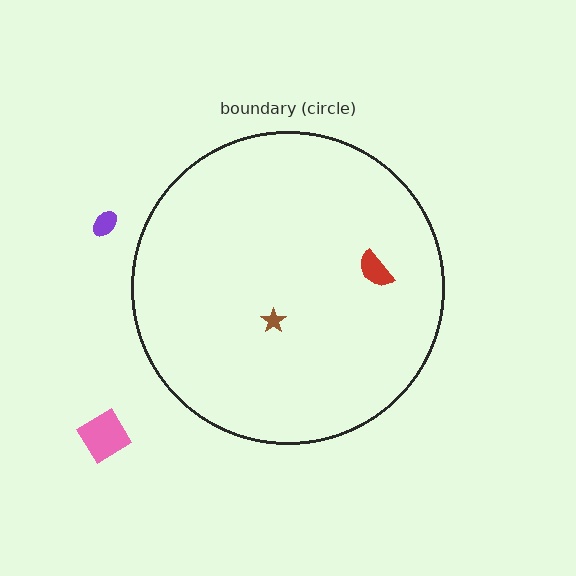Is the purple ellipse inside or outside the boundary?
Outside.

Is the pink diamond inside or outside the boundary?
Outside.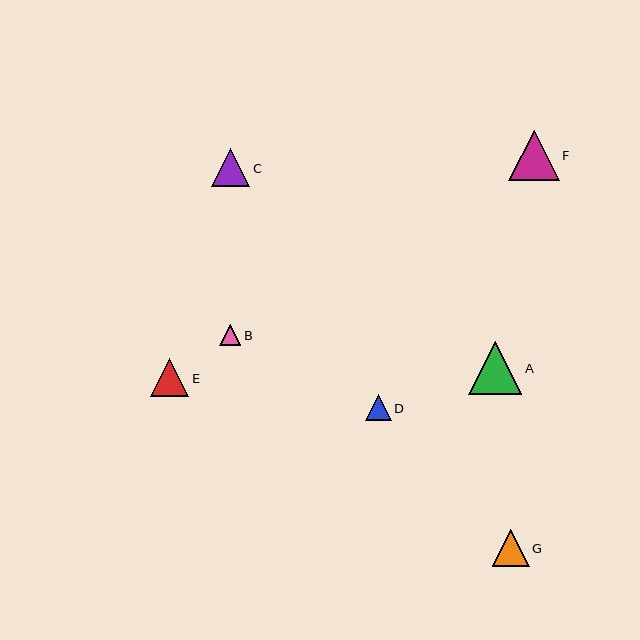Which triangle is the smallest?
Triangle B is the smallest with a size of approximately 21 pixels.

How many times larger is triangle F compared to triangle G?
Triangle F is approximately 1.4 times the size of triangle G.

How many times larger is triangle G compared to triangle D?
Triangle G is approximately 1.4 times the size of triangle D.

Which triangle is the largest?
Triangle A is the largest with a size of approximately 53 pixels.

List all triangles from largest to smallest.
From largest to smallest: A, F, C, E, G, D, B.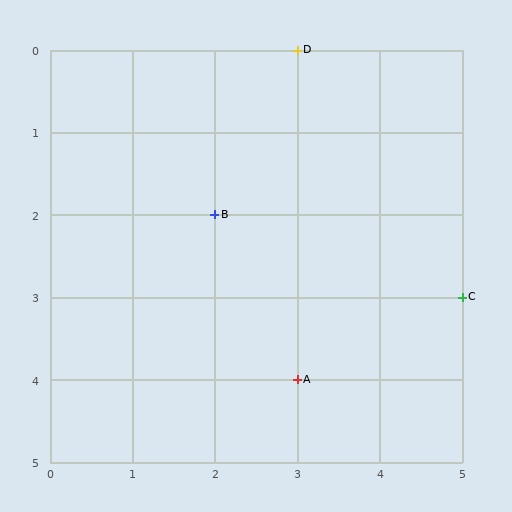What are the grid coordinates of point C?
Point C is at grid coordinates (5, 3).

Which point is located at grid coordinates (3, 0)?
Point D is at (3, 0).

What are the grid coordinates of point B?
Point B is at grid coordinates (2, 2).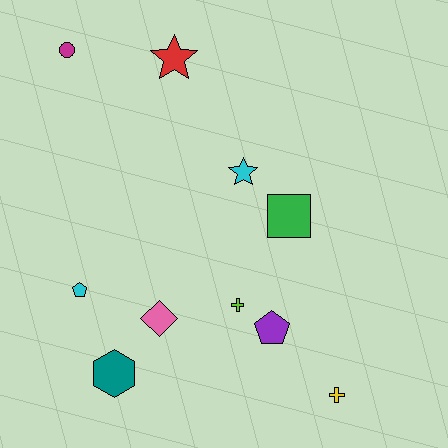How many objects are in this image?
There are 10 objects.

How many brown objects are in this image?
There are no brown objects.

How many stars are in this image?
There are 2 stars.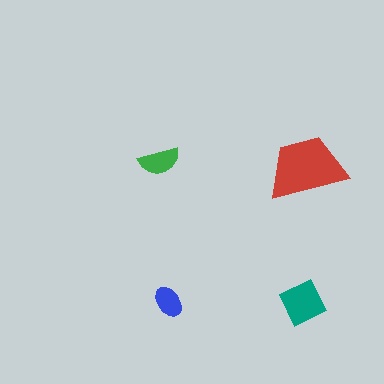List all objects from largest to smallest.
The red trapezoid, the teal diamond, the green semicircle, the blue ellipse.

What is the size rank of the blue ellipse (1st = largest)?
4th.